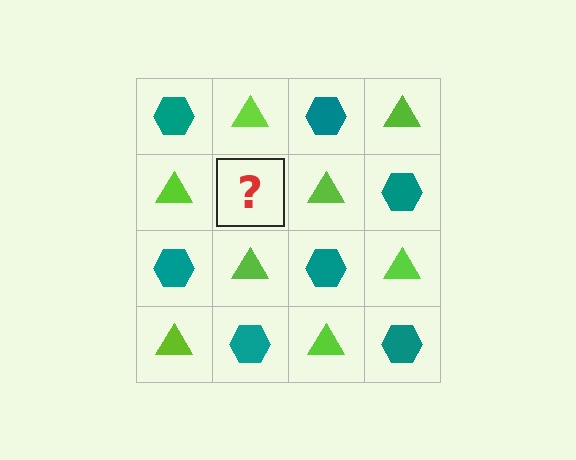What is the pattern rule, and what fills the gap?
The rule is that it alternates teal hexagon and lime triangle in a checkerboard pattern. The gap should be filled with a teal hexagon.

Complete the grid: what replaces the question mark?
The question mark should be replaced with a teal hexagon.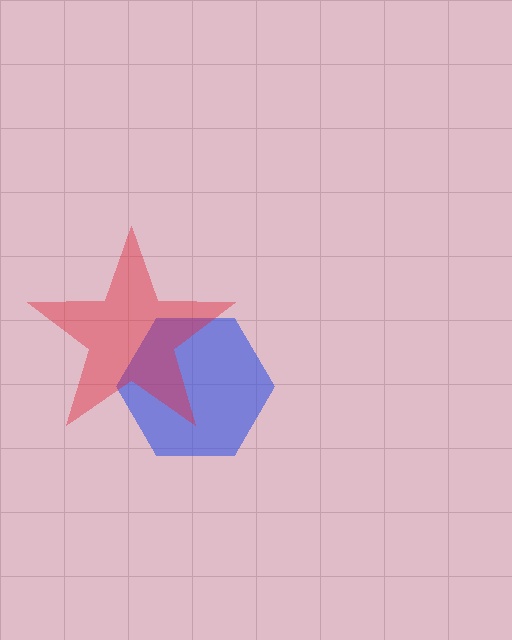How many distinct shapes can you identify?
There are 2 distinct shapes: a blue hexagon, a red star.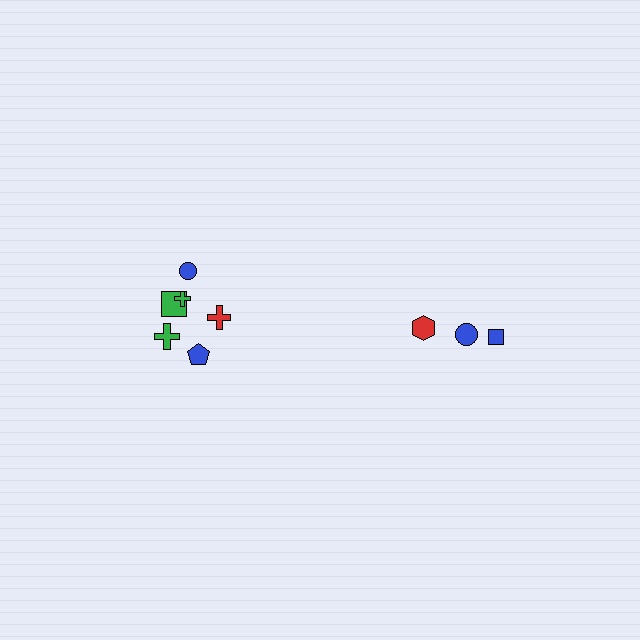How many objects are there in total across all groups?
There are 9 objects.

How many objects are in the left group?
There are 6 objects.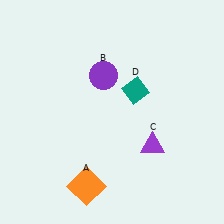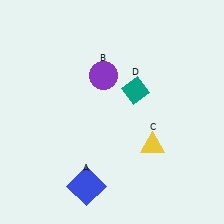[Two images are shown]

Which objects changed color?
A changed from orange to blue. C changed from purple to yellow.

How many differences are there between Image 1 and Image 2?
There are 2 differences between the two images.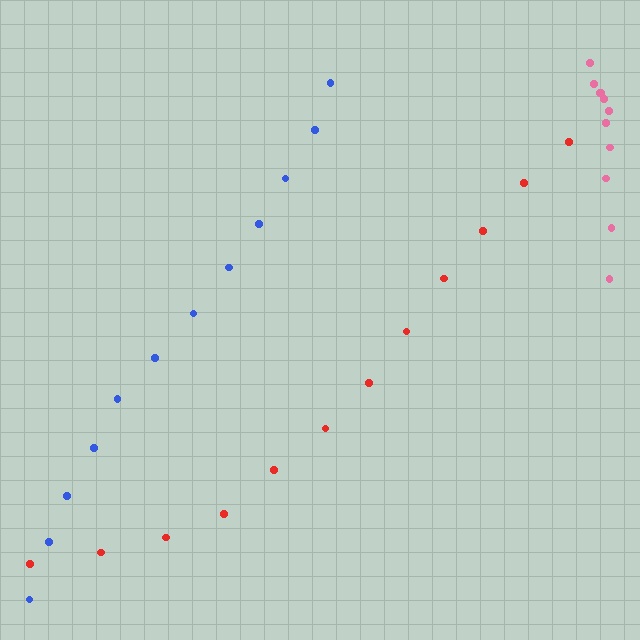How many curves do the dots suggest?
There are 3 distinct paths.